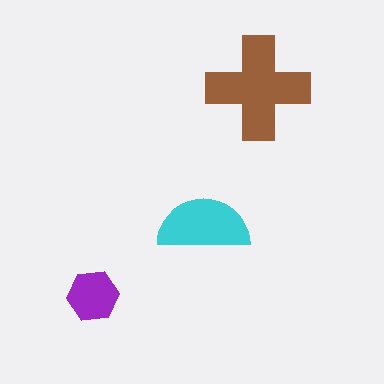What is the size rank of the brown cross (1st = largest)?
1st.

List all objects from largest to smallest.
The brown cross, the cyan semicircle, the purple hexagon.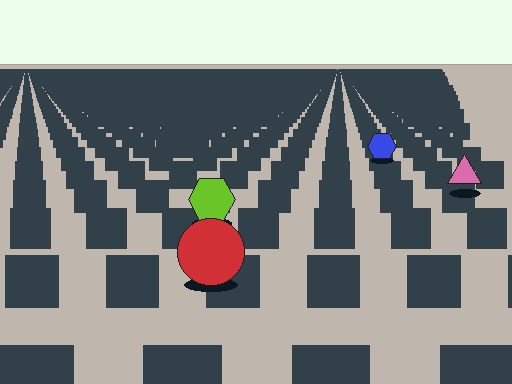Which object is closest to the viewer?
The red circle is closest. The texture marks near it are larger and more spread out.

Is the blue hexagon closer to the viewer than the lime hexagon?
No. The lime hexagon is closer — you can tell from the texture gradient: the ground texture is coarser near it.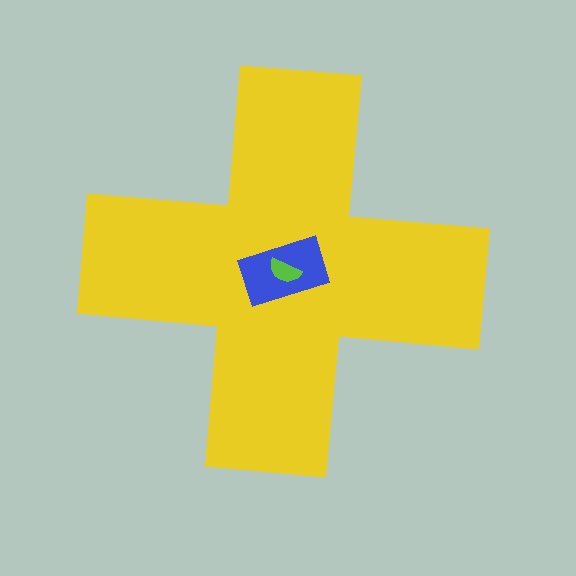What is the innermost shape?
The lime semicircle.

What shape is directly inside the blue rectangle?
The lime semicircle.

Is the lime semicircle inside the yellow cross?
Yes.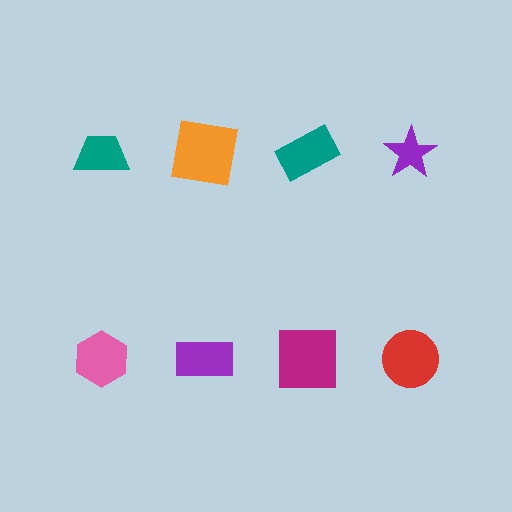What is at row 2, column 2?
A purple rectangle.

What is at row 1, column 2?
An orange square.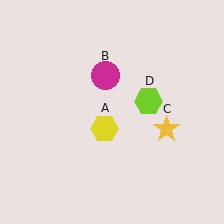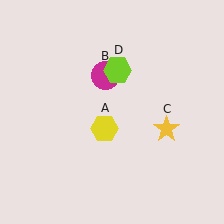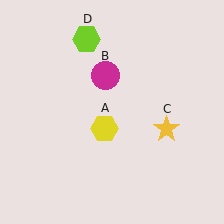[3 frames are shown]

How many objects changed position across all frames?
1 object changed position: lime hexagon (object D).